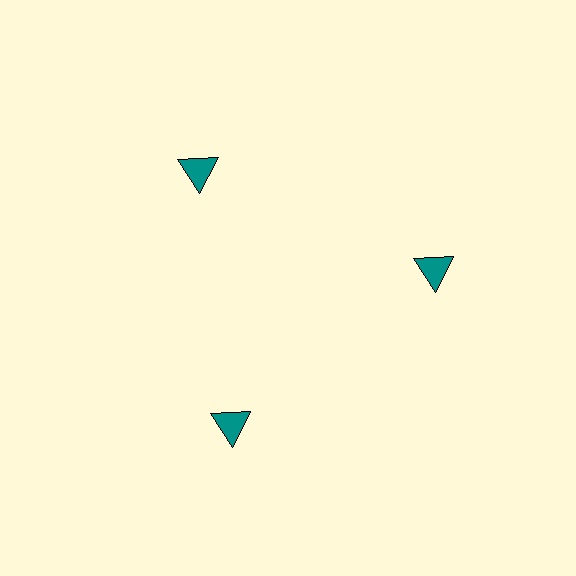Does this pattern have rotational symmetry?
Yes, this pattern has 3-fold rotational symmetry. It looks the same after rotating 120 degrees around the center.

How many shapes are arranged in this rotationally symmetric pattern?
There are 3 shapes, arranged in 3 groups of 1.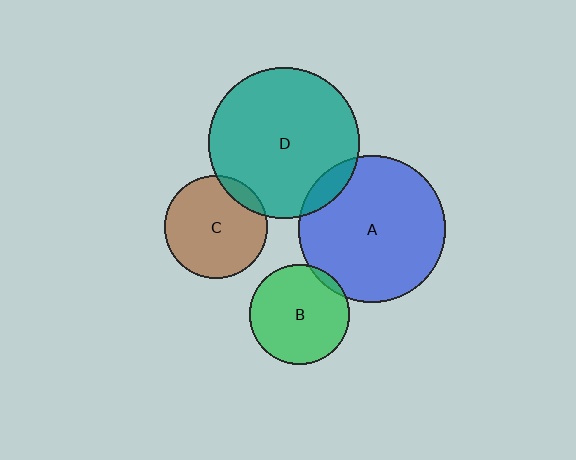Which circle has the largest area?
Circle D (teal).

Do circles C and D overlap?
Yes.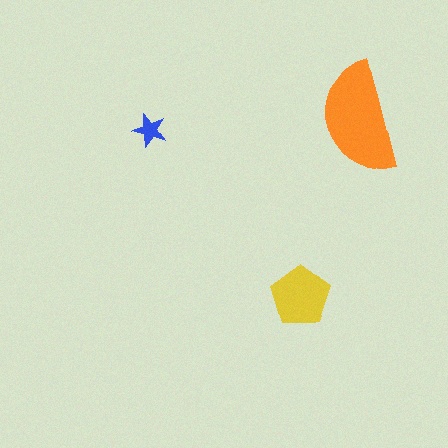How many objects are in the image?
There are 3 objects in the image.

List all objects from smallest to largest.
The blue star, the yellow pentagon, the orange semicircle.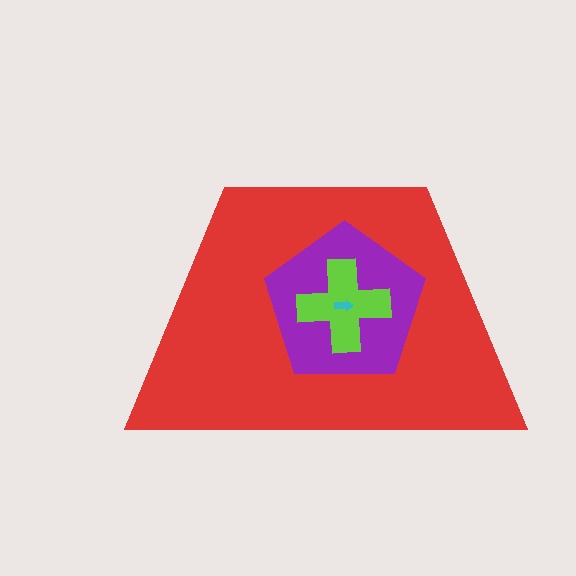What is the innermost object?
The cyan arrow.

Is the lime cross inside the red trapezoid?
Yes.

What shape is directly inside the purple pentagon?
The lime cross.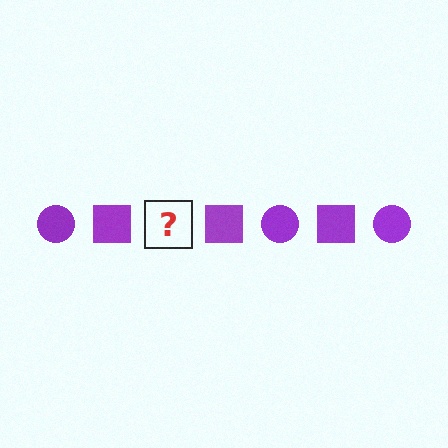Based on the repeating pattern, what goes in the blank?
The blank should be a purple circle.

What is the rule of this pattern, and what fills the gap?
The rule is that the pattern cycles through circle, square shapes in purple. The gap should be filled with a purple circle.